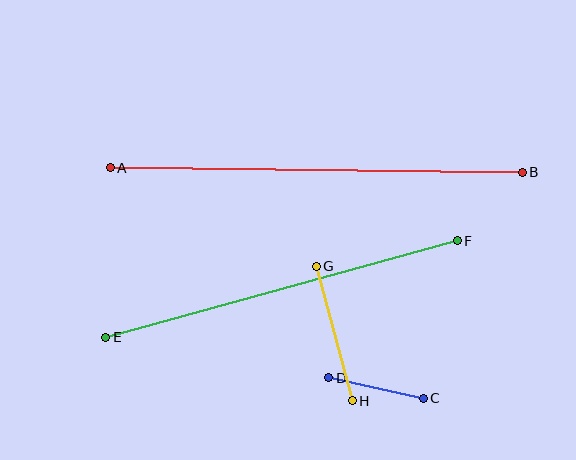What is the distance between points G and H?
The distance is approximately 139 pixels.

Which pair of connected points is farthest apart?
Points A and B are farthest apart.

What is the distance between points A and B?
The distance is approximately 412 pixels.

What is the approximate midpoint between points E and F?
The midpoint is at approximately (281, 289) pixels.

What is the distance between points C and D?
The distance is approximately 97 pixels.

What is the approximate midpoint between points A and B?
The midpoint is at approximately (316, 170) pixels.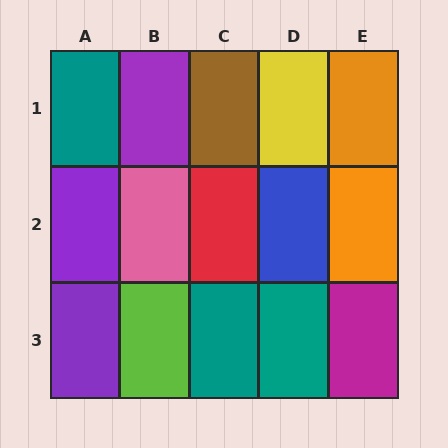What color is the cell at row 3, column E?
Magenta.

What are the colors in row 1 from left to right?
Teal, purple, brown, yellow, orange.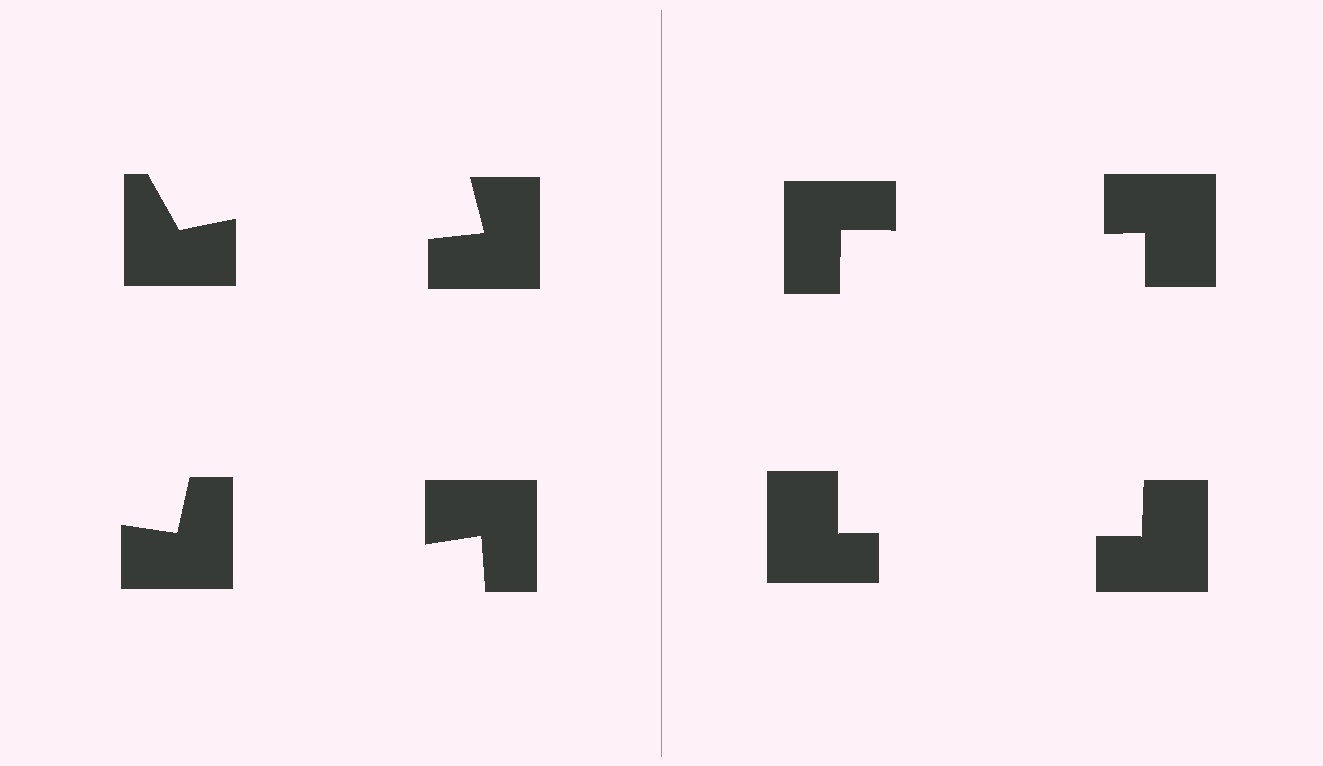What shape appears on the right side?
An illusory square.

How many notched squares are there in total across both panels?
8 — 4 on each side.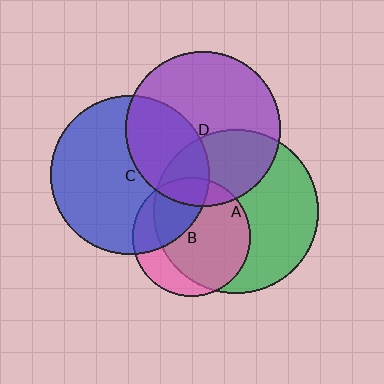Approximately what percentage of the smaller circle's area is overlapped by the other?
Approximately 35%.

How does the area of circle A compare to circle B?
Approximately 1.9 times.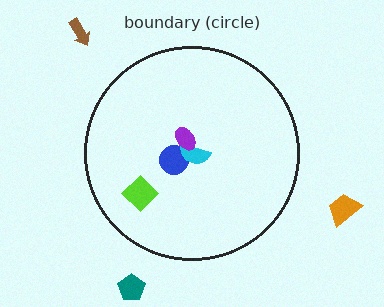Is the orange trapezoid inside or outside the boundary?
Outside.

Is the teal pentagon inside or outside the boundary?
Outside.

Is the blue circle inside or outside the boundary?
Inside.